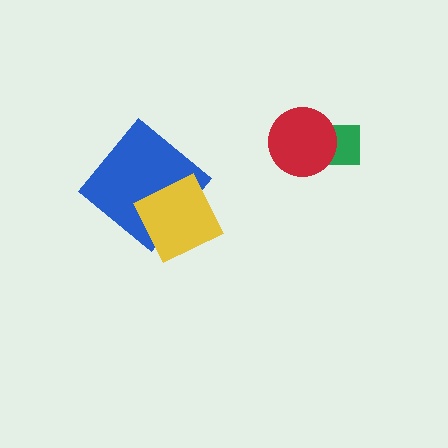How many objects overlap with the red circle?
1 object overlaps with the red circle.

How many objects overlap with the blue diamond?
1 object overlaps with the blue diamond.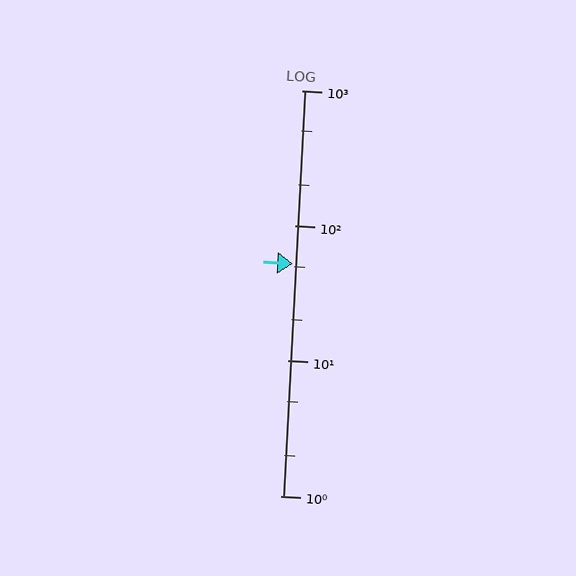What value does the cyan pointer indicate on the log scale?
The pointer indicates approximately 52.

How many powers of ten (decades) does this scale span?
The scale spans 3 decades, from 1 to 1000.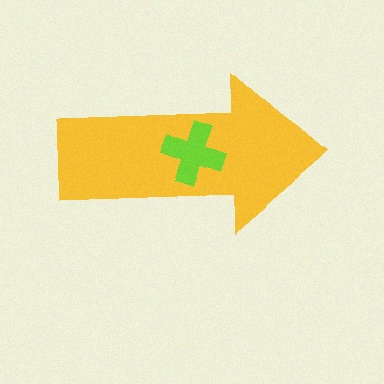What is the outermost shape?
The yellow arrow.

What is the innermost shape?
The lime cross.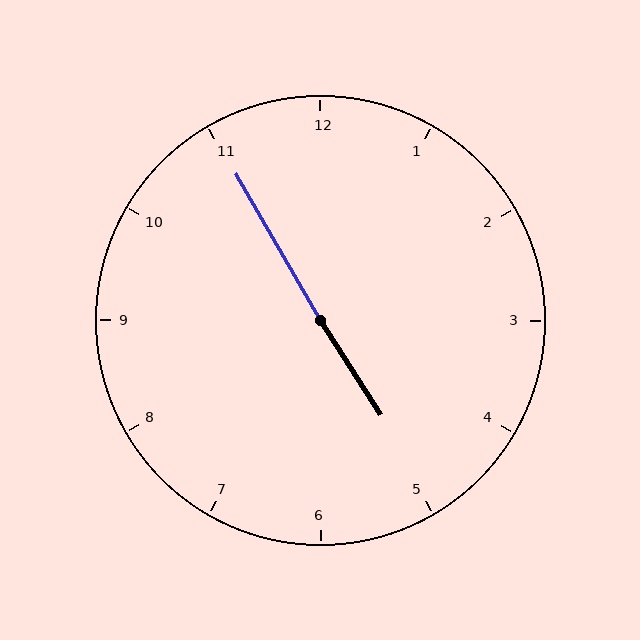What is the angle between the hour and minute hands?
Approximately 178 degrees.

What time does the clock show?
4:55.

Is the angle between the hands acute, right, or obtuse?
It is obtuse.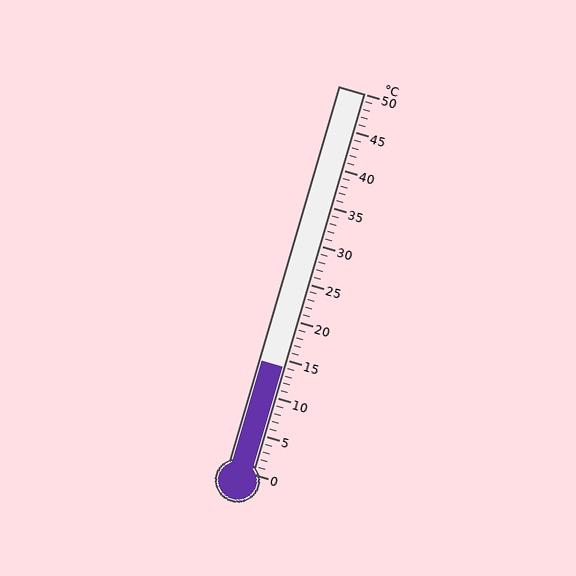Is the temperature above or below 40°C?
The temperature is below 40°C.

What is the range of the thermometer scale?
The thermometer scale ranges from 0°C to 50°C.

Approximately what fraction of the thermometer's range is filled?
The thermometer is filled to approximately 30% of its range.